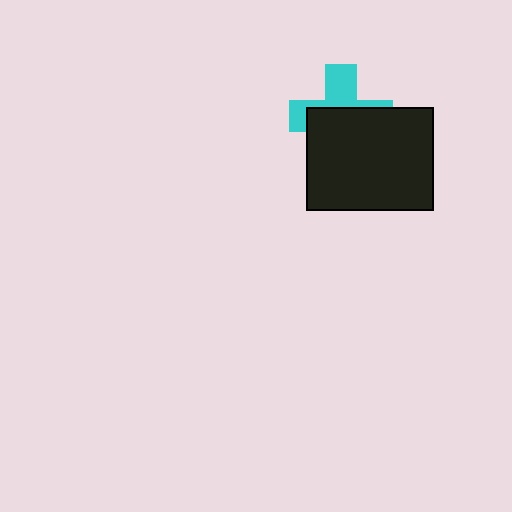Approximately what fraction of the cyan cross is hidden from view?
Roughly 58% of the cyan cross is hidden behind the black rectangle.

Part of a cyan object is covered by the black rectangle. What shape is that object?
It is a cross.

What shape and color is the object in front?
The object in front is a black rectangle.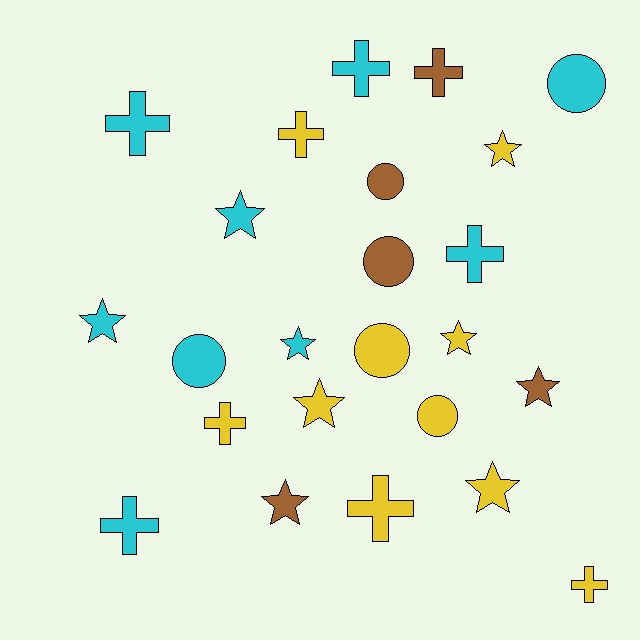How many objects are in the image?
There are 24 objects.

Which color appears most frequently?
Yellow, with 10 objects.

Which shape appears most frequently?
Star, with 9 objects.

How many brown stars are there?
There are 2 brown stars.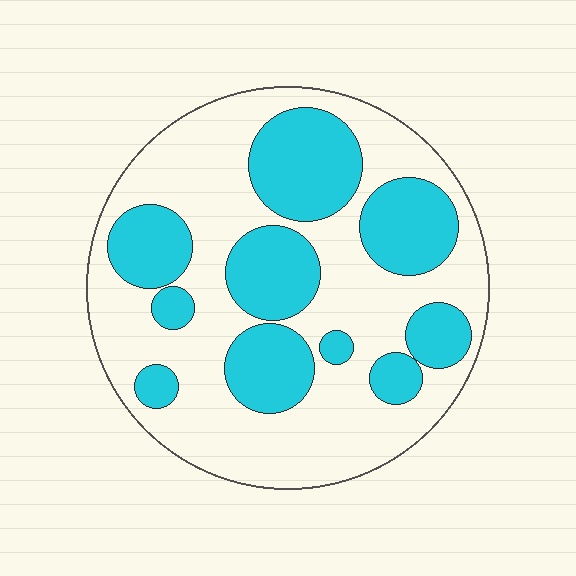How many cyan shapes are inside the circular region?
10.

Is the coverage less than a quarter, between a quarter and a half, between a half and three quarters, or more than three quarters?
Between a quarter and a half.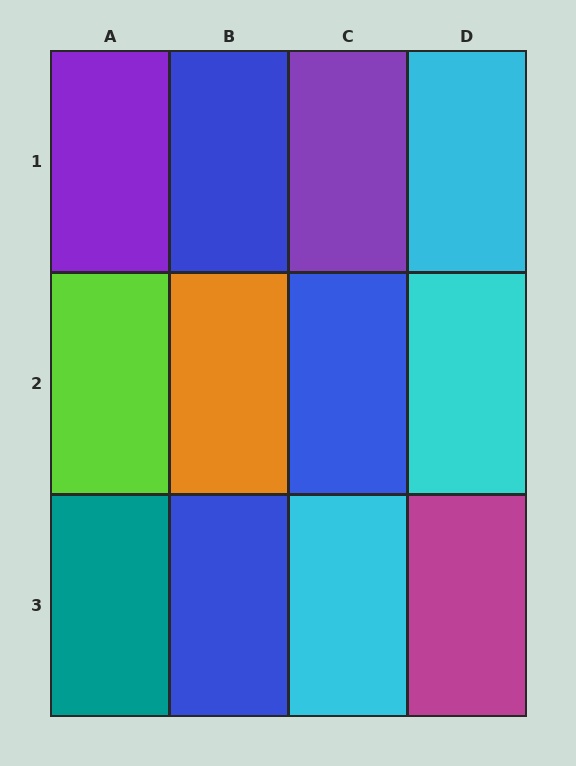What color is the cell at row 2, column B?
Orange.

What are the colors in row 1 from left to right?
Purple, blue, purple, cyan.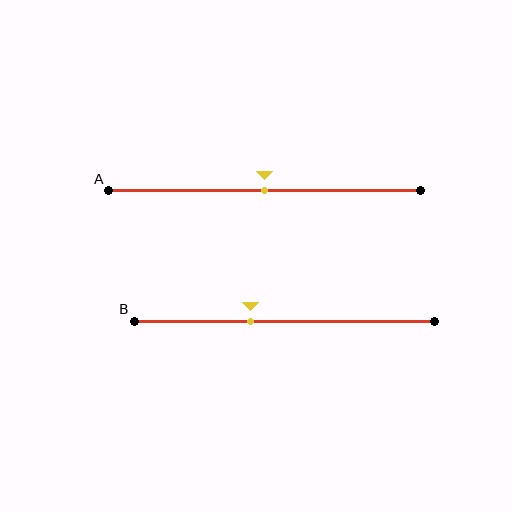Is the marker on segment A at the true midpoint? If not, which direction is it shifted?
Yes, the marker on segment A is at the true midpoint.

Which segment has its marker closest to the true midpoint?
Segment A has its marker closest to the true midpoint.